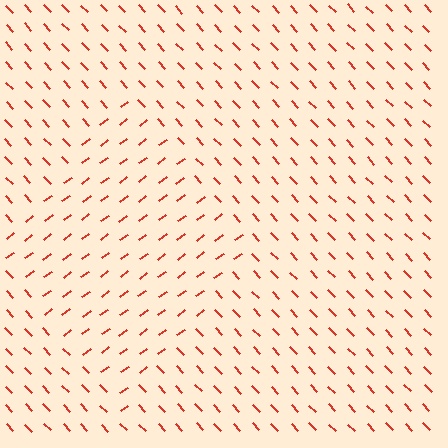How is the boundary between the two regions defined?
The boundary is defined purely by a change in line orientation (approximately 83 degrees difference). All lines are the same color and thickness.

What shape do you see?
I see a diamond.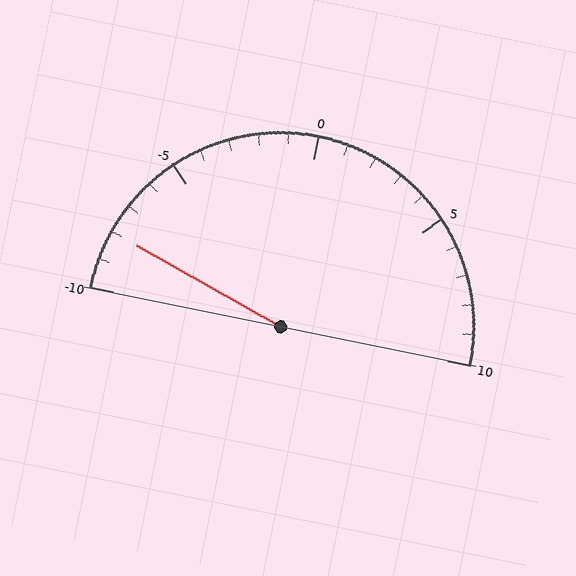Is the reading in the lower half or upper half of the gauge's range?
The reading is in the lower half of the range (-10 to 10).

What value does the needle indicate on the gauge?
The needle indicates approximately -8.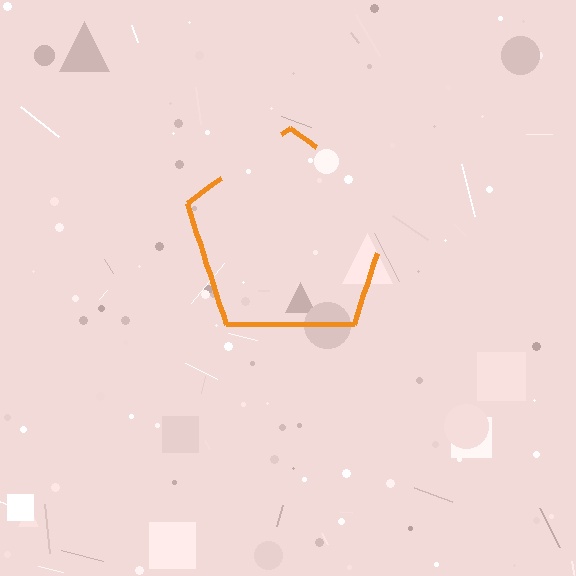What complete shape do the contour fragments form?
The contour fragments form a pentagon.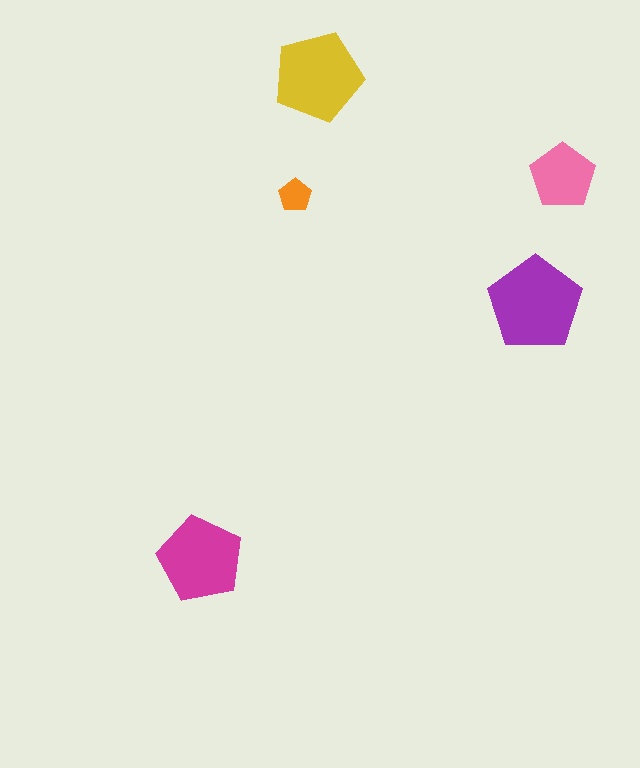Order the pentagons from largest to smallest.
the purple one, the yellow one, the magenta one, the pink one, the orange one.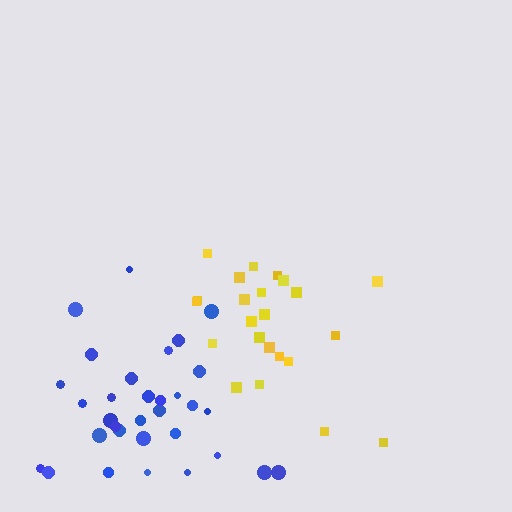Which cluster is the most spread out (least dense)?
Yellow.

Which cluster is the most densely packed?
Blue.